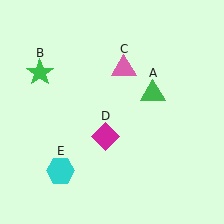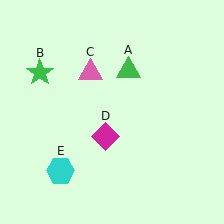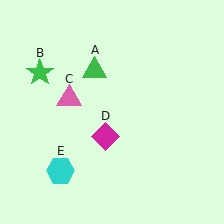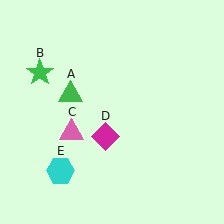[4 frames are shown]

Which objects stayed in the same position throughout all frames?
Green star (object B) and magenta diamond (object D) and cyan hexagon (object E) remained stationary.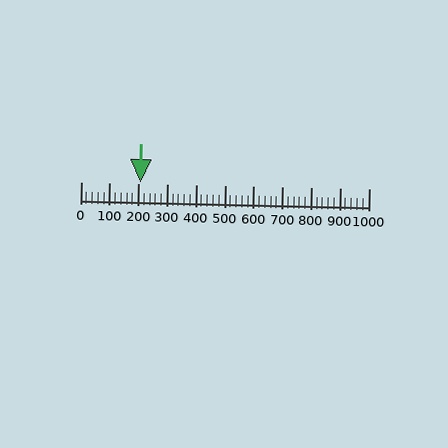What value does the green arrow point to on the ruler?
The green arrow points to approximately 207.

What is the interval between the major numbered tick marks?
The major tick marks are spaced 100 units apart.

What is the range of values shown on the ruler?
The ruler shows values from 0 to 1000.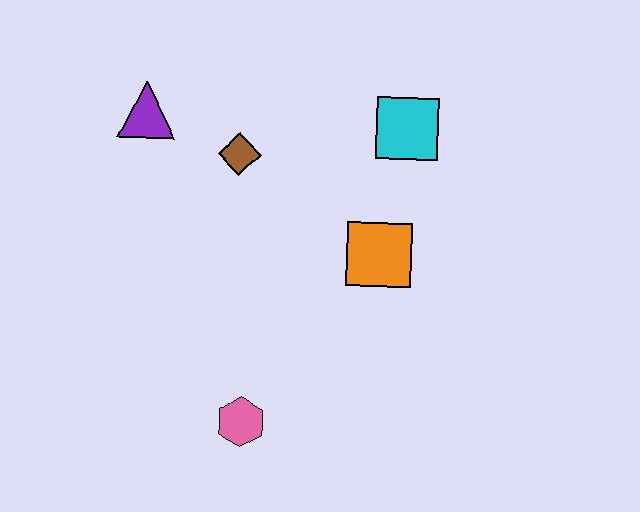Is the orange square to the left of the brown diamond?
No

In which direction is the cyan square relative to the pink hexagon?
The cyan square is above the pink hexagon.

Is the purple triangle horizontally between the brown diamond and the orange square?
No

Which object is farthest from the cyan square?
The pink hexagon is farthest from the cyan square.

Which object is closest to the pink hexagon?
The orange square is closest to the pink hexagon.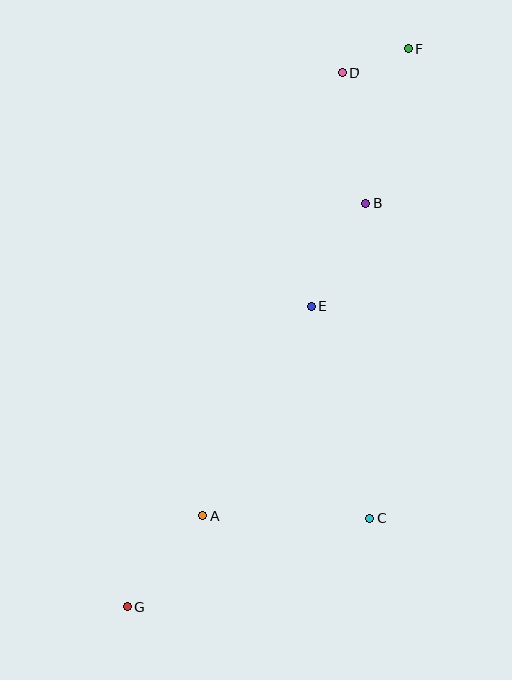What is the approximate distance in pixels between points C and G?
The distance between C and G is approximately 258 pixels.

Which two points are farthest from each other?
Points F and G are farthest from each other.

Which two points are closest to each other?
Points D and F are closest to each other.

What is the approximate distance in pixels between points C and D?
The distance between C and D is approximately 447 pixels.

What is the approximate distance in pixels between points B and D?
The distance between B and D is approximately 133 pixels.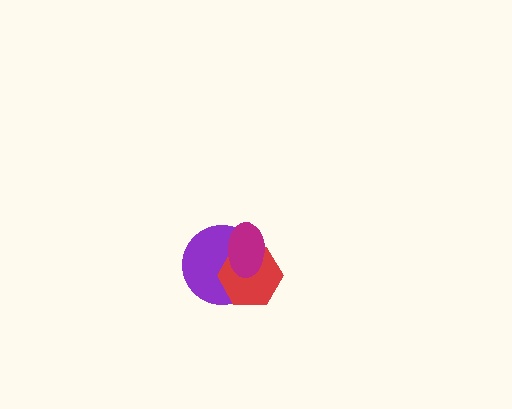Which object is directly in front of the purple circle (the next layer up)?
The red hexagon is directly in front of the purple circle.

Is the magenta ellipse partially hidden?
No, no other shape covers it.